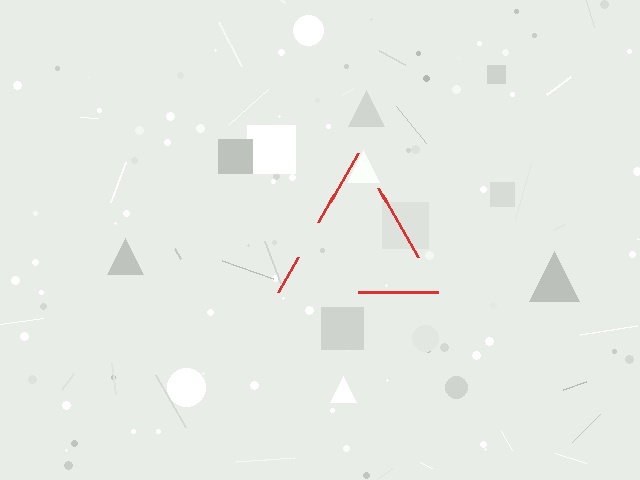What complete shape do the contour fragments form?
The contour fragments form a triangle.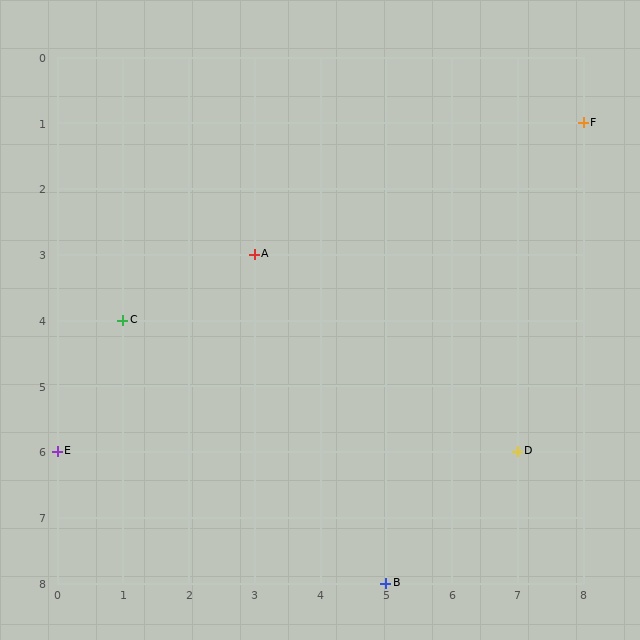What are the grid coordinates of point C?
Point C is at grid coordinates (1, 4).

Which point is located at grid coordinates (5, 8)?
Point B is at (5, 8).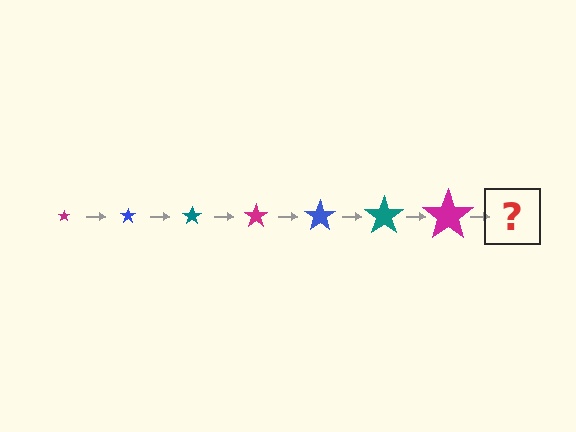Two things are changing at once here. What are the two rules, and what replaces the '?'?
The two rules are that the star grows larger each step and the color cycles through magenta, blue, and teal. The '?' should be a blue star, larger than the previous one.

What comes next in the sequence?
The next element should be a blue star, larger than the previous one.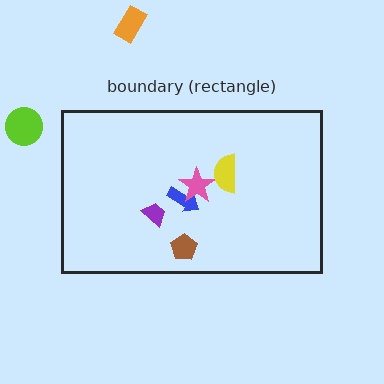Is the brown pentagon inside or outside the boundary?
Inside.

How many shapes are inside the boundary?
5 inside, 2 outside.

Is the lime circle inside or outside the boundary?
Outside.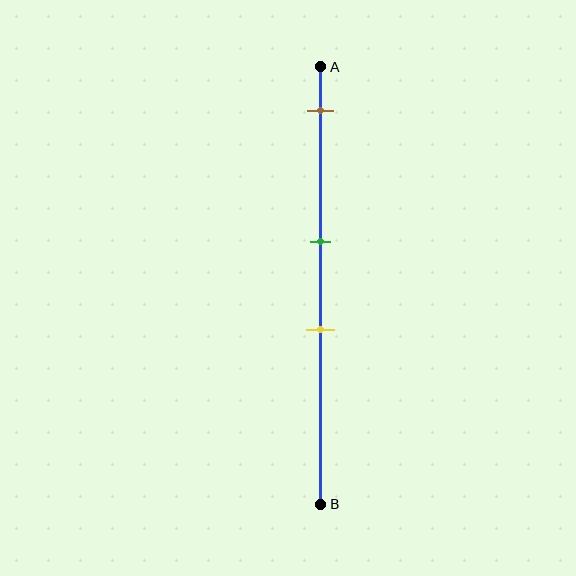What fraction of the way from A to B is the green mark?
The green mark is approximately 40% (0.4) of the way from A to B.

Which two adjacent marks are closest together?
The green and yellow marks are the closest adjacent pair.